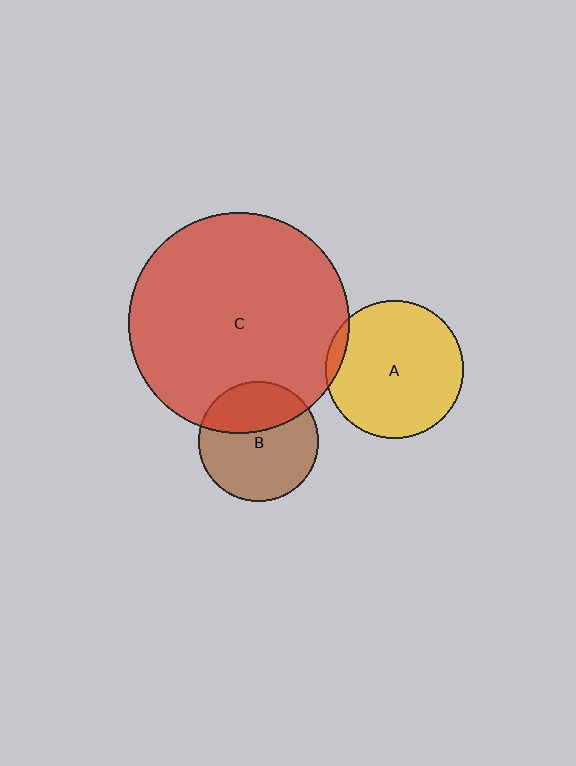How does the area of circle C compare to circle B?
Approximately 3.4 times.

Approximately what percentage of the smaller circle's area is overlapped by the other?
Approximately 5%.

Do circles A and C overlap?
Yes.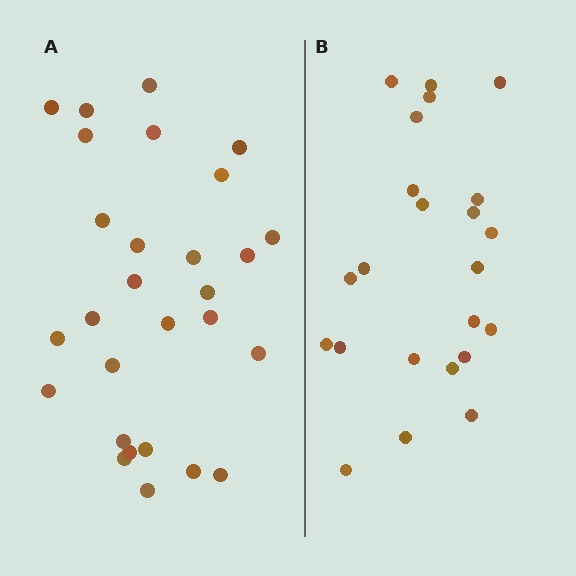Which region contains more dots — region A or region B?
Region A (the left region) has more dots.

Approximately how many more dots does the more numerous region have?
Region A has about 5 more dots than region B.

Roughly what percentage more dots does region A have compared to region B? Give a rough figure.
About 20% more.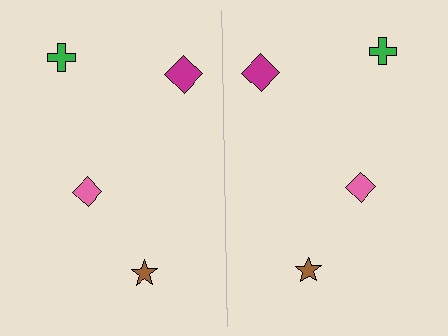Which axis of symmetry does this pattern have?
The pattern has a vertical axis of symmetry running through the center of the image.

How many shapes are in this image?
There are 8 shapes in this image.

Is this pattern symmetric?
Yes, this pattern has bilateral (reflection) symmetry.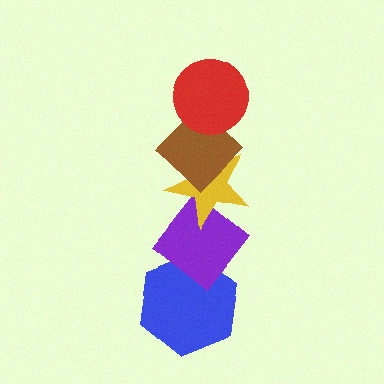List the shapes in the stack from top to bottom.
From top to bottom: the red circle, the brown diamond, the yellow star, the purple diamond, the blue hexagon.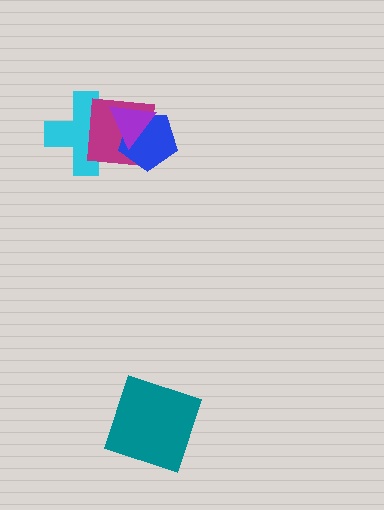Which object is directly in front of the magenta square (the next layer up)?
The blue pentagon is directly in front of the magenta square.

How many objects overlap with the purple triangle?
3 objects overlap with the purple triangle.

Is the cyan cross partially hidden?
Yes, it is partially covered by another shape.